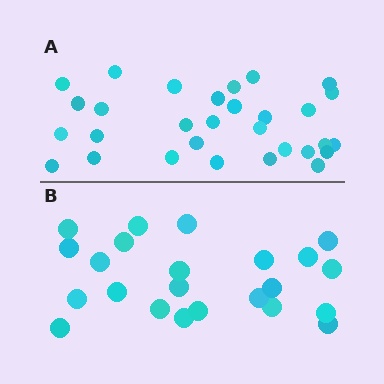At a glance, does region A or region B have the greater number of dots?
Region A (the top region) has more dots.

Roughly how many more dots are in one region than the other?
Region A has roughly 8 or so more dots than region B.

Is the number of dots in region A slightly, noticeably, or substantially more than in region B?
Region A has noticeably more, but not dramatically so. The ratio is roughly 1.3 to 1.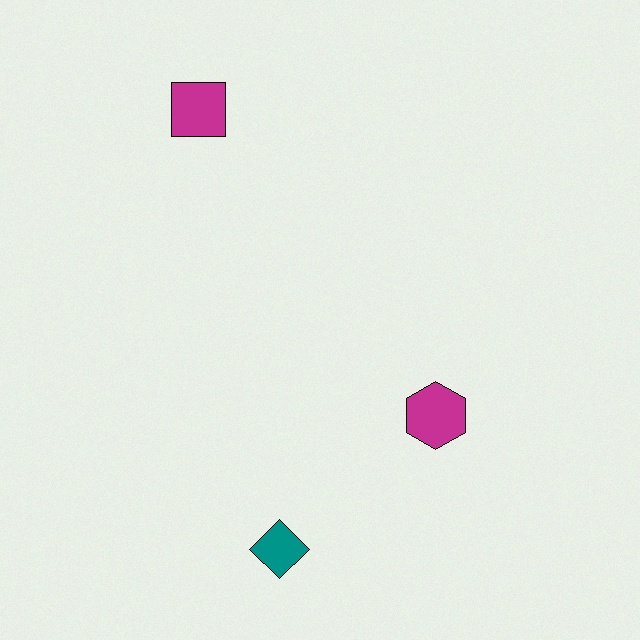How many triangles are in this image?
There are no triangles.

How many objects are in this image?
There are 3 objects.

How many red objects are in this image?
There are no red objects.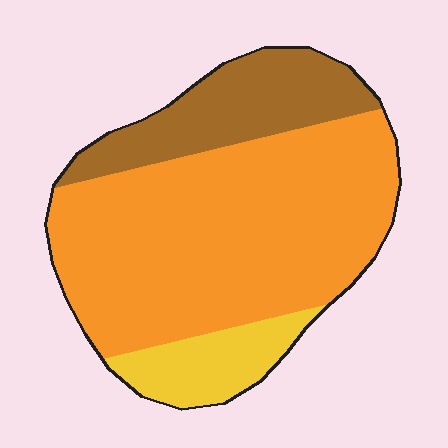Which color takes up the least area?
Yellow, at roughly 10%.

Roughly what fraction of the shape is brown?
Brown takes up about one fifth (1/5) of the shape.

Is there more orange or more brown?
Orange.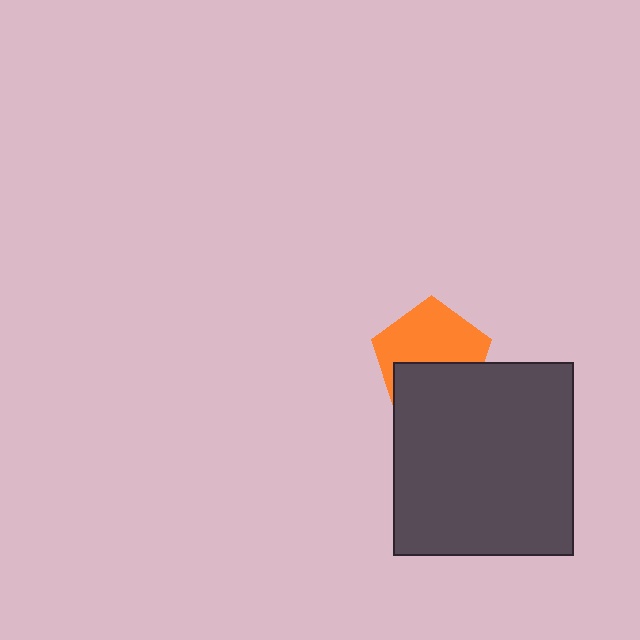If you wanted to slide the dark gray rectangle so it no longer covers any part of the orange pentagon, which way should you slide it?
Slide it down — that is the most direct way to separate the two shapes.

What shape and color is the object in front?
The object in front is a dark gray rectangle.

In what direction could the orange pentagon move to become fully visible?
The orange pentagon could move up. That would shift it out from behind the dark gray rectangle entirely.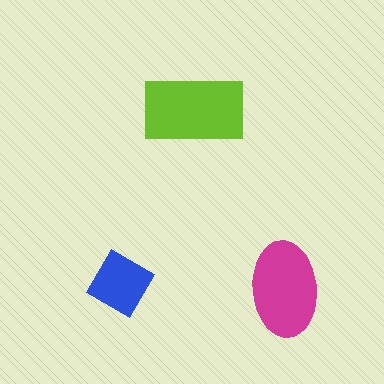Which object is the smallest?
The blue diamond.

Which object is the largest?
The lime rectangle.